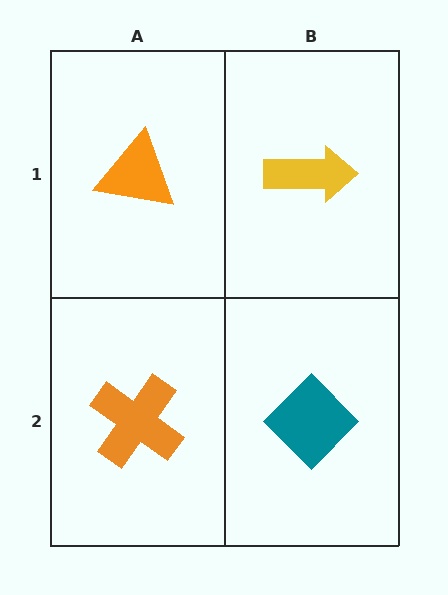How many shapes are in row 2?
2 shapes.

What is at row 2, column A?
An orange cross.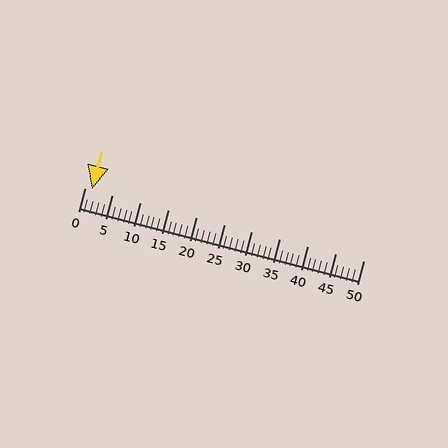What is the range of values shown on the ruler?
The ruler shows values from 0 to 50.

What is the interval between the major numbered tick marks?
The major tick marks are spaced 5 units apart.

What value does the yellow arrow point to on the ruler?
The yellow arrow points to approximately 1.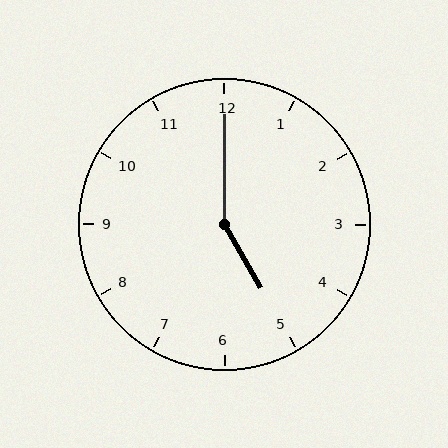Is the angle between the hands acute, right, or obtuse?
It is obtuse.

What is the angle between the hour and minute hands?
Approximately 150 degrees.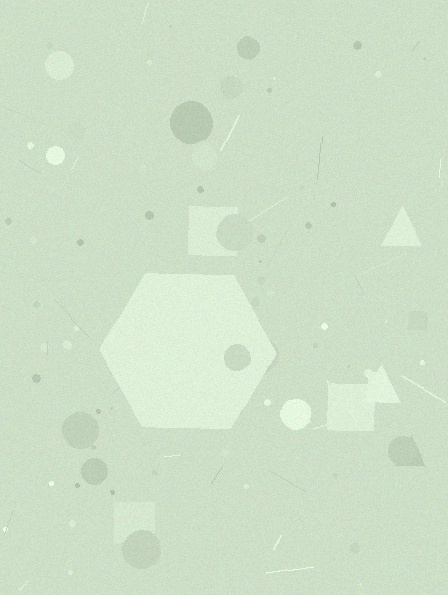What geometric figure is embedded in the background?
A hexagon is embedded in the background.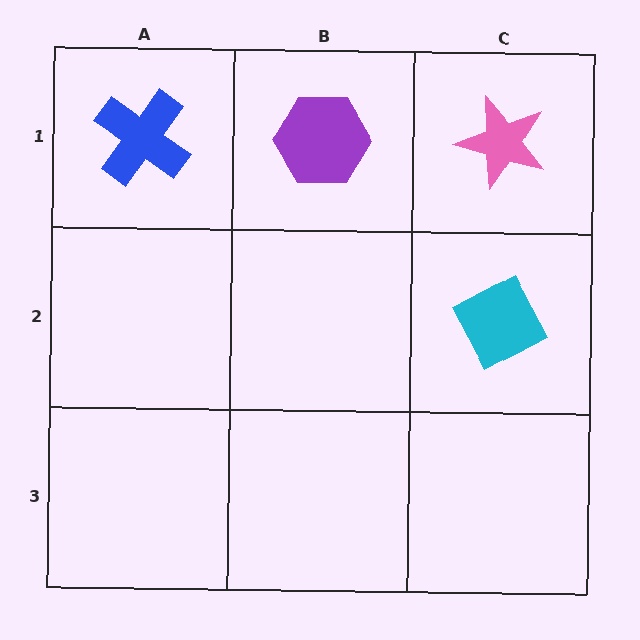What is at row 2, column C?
A cyan diamond.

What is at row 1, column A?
A blue cross.